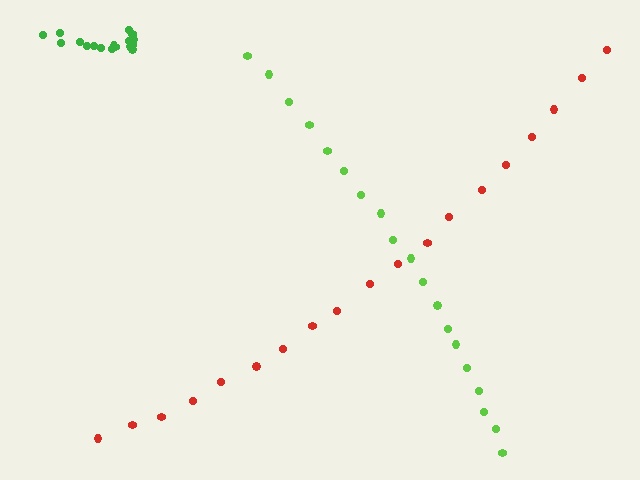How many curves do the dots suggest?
There are 3 distinct paths.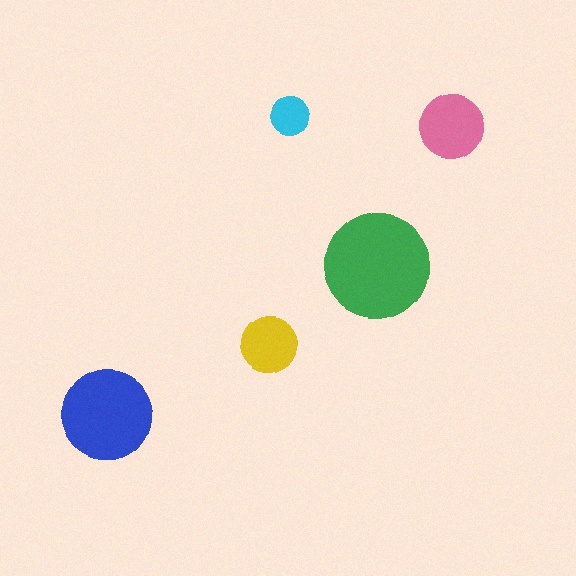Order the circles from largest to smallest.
the green one, the blue one, the pink one, the yellow one, the cyan one.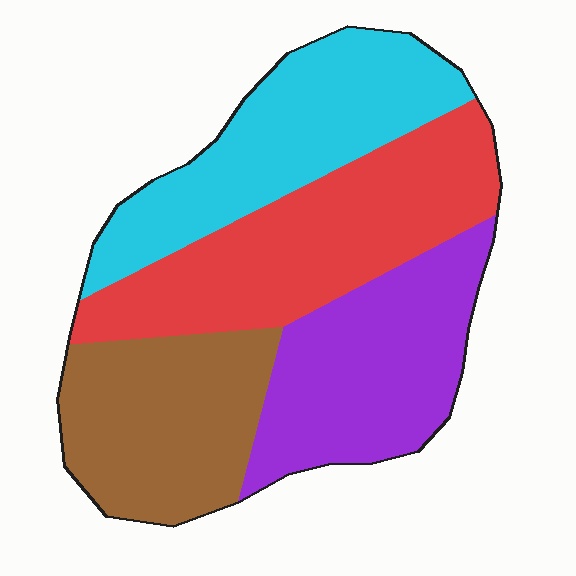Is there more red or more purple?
Red.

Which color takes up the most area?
Red, at roughly 30%.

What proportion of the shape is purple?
Purple covers 24% of the shape.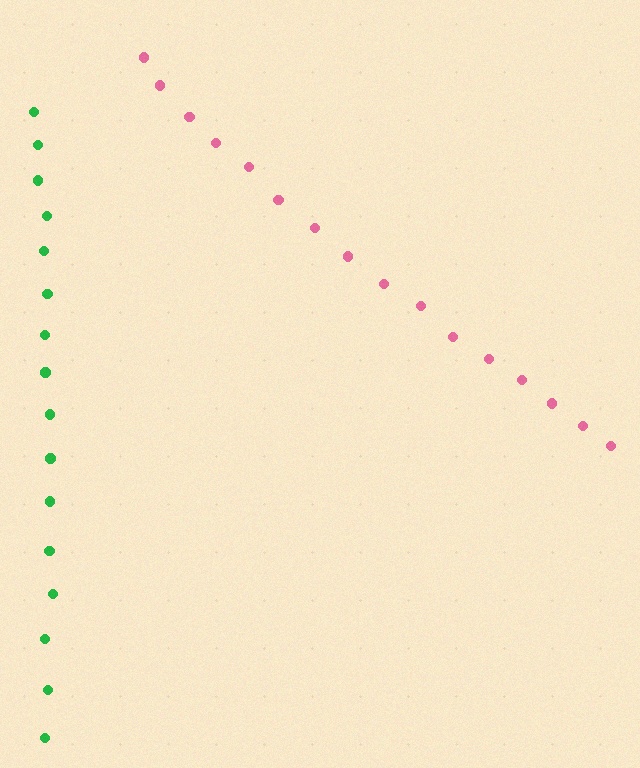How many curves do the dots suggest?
There are 2 distinct paths.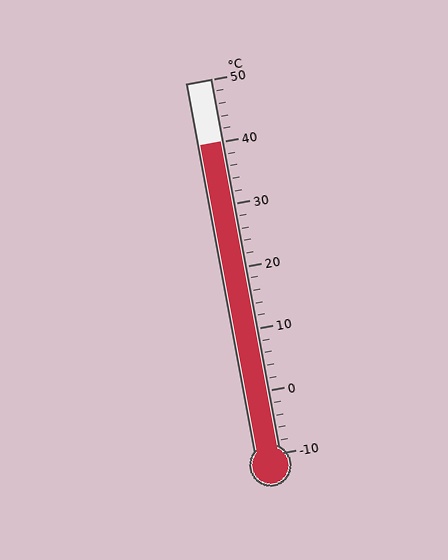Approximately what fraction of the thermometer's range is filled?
The thermometer is filled to approximately 85% of its range.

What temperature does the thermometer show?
The thermometer shows approximately 40°C.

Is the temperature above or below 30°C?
The temperature is above 30°C.